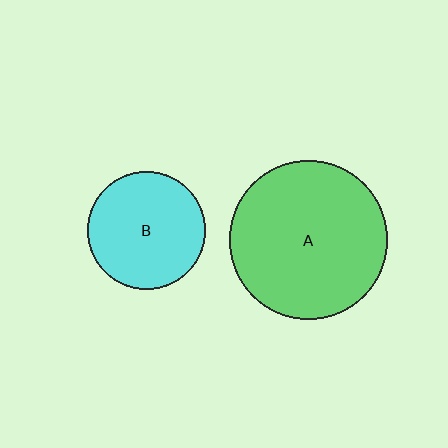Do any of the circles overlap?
No, none of the circles overlap.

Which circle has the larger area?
Circle A (green).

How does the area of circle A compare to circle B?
Approximately 1.8 times.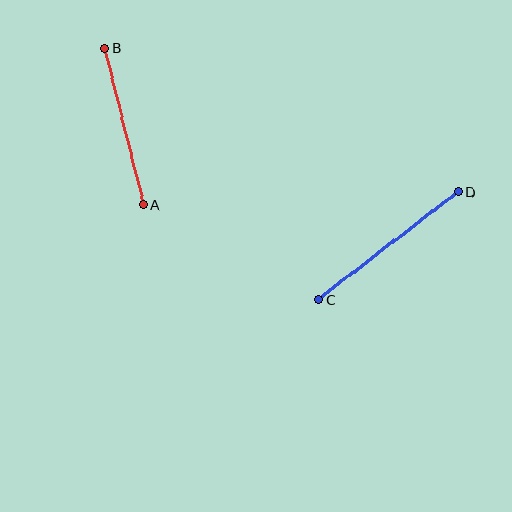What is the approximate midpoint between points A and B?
The midpoint is at approximately (124, 127) pixels.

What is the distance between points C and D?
The distance is approximately 176 pixels.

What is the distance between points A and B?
The distance is approximately 161 pixels.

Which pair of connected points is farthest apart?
Points C and D are farthest apart.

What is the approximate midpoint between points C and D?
The midpoint is at approximately (388, 246) pixels.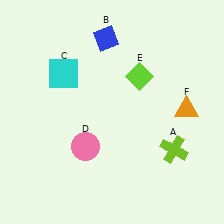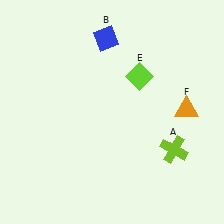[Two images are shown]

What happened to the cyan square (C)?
The cyan square (C) was removed in Image 2. It was in the top-left area of Image 1.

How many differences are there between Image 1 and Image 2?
There are 2 differences between the two images.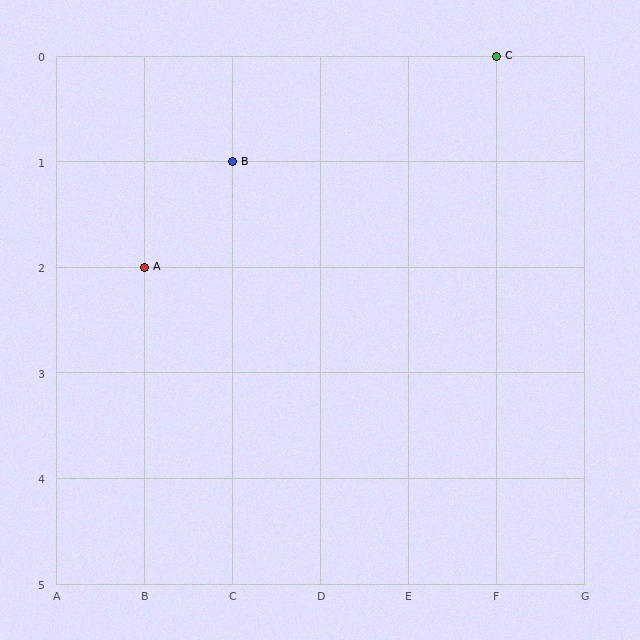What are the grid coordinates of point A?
Point A is at grid coordinates (B, 2).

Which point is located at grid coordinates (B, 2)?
Point A is at (B, 2).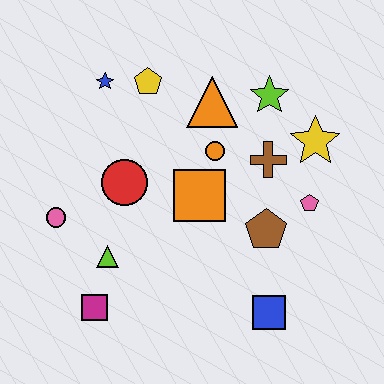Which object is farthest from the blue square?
The blue star is farthest from the blue square.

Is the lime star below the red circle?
No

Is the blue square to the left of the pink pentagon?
Yes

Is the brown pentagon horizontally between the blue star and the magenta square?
No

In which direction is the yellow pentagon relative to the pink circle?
The yellow pentagon is above the pink circle.